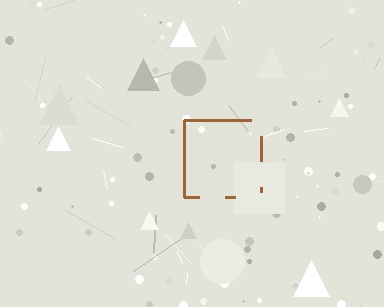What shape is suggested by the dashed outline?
The dashed outline suggests a square.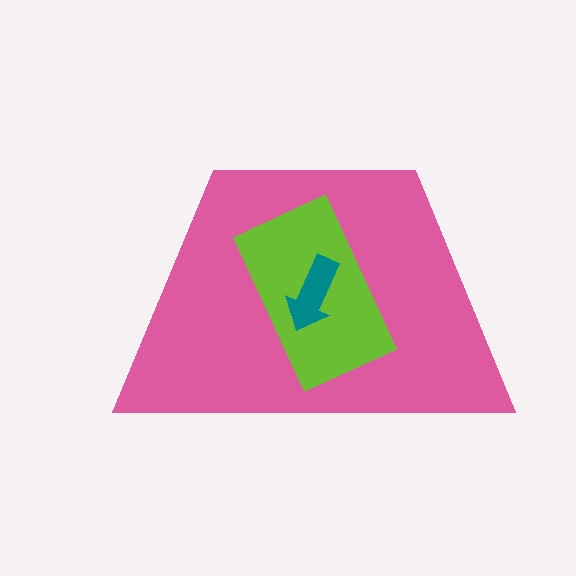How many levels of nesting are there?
3.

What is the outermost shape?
The pink trapezoid.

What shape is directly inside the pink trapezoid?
The lime rectangle.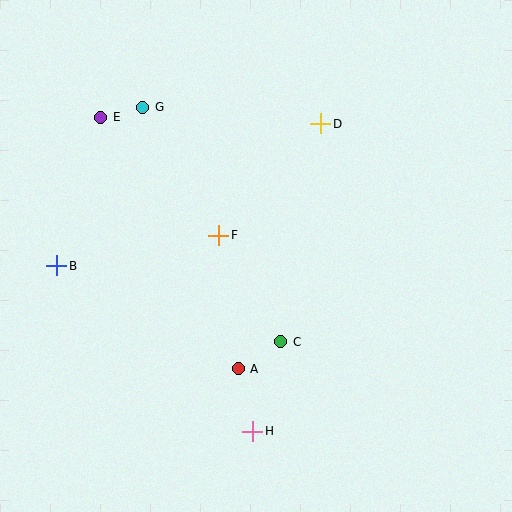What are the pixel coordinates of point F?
Point F is at (219, 235).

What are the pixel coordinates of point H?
Point H is at (253, 431).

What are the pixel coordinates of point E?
Point E is at (101, 117).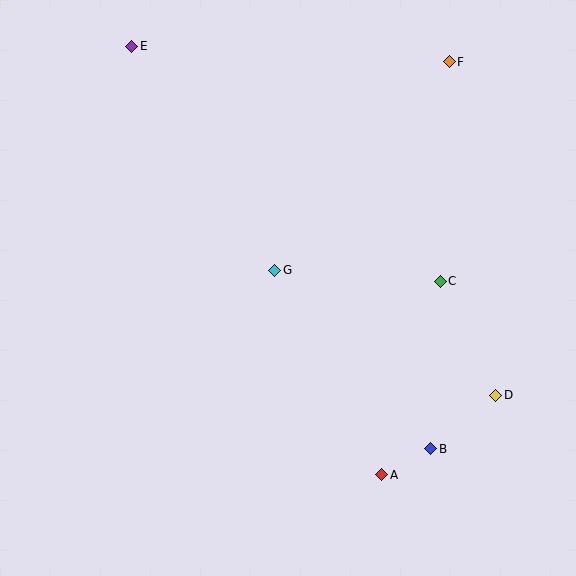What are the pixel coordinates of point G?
Point G is at (275, 270).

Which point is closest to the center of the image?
Point G at (275, 270) is closest to the center.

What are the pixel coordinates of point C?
Point C is at (440, 281).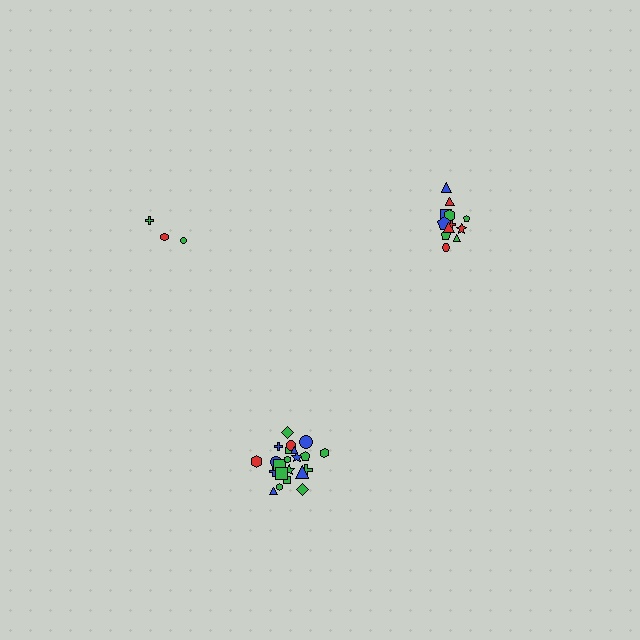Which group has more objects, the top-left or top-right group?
The top-right group.